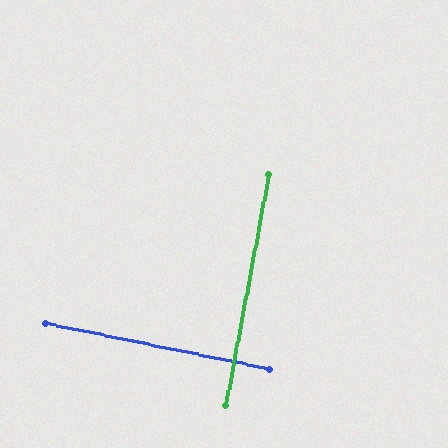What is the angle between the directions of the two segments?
Approximately 89 degrees.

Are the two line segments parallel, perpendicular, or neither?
Perpendicular — they meet at approximately 89°.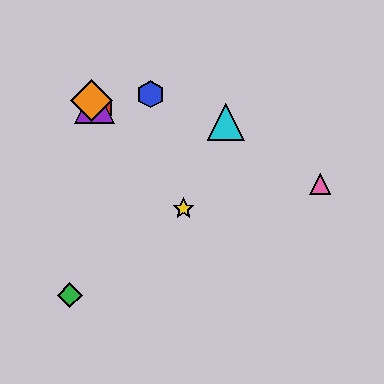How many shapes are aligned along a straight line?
4 shapes (the red hexagon, the yellow star, the purple triangle, the orange diamond) are aligned along a straight line.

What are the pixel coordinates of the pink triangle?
The pink triangle is at (320, 184).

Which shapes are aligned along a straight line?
The red hexagon, the yellow star, the purple triangle, the orange diamond are aligned along a straight line.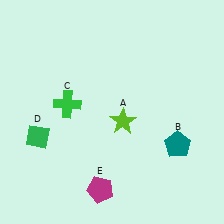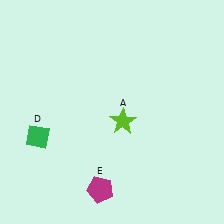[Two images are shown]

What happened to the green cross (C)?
The green cross (C) was removed in Image 2. It was in the top-left area of Image 1.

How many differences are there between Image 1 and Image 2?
There are 2 differences between the two images.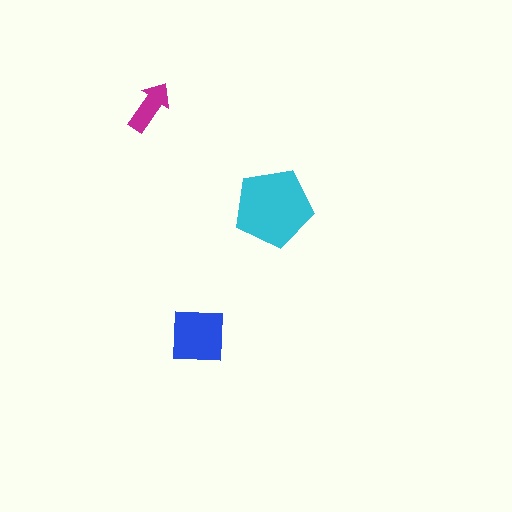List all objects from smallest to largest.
The magenta arrow, the blue square, the cyan pentagon.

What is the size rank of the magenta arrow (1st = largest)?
3rd.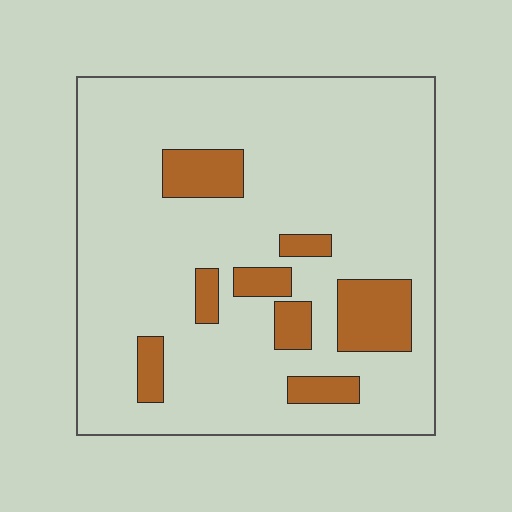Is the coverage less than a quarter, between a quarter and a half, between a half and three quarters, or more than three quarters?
Less than a quarter.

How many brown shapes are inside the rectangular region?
8.